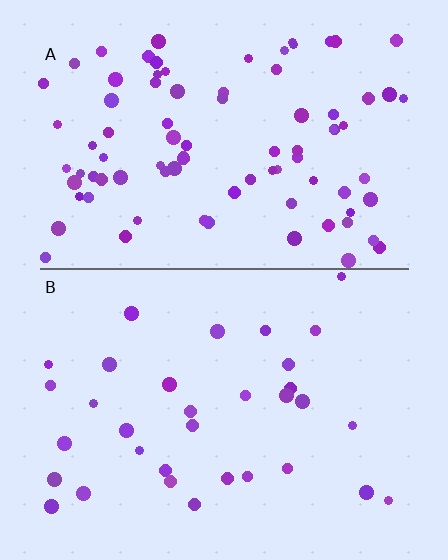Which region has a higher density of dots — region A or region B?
A (the top).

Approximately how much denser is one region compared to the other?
Approximately 2.6× — region A over region B.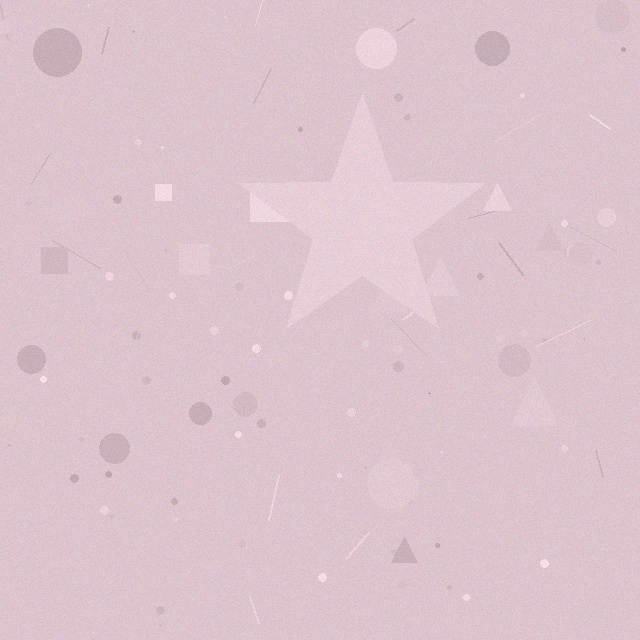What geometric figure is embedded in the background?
A star is embedded in the background.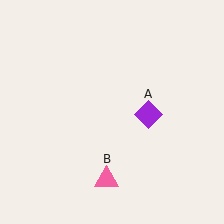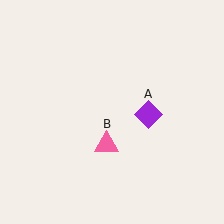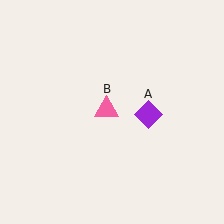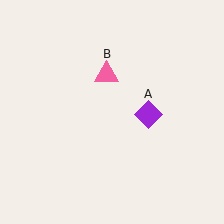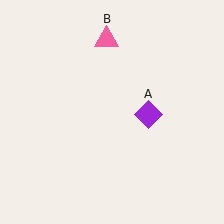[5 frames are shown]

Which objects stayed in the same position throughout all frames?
Purple diamond (object A) remained stationary.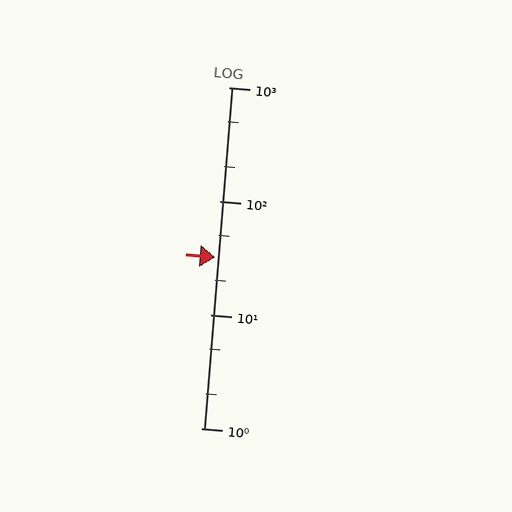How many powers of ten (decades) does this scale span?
The scale spans 3 decades, from 1 to 1000.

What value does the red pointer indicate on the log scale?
The pointer indicates approximately 32.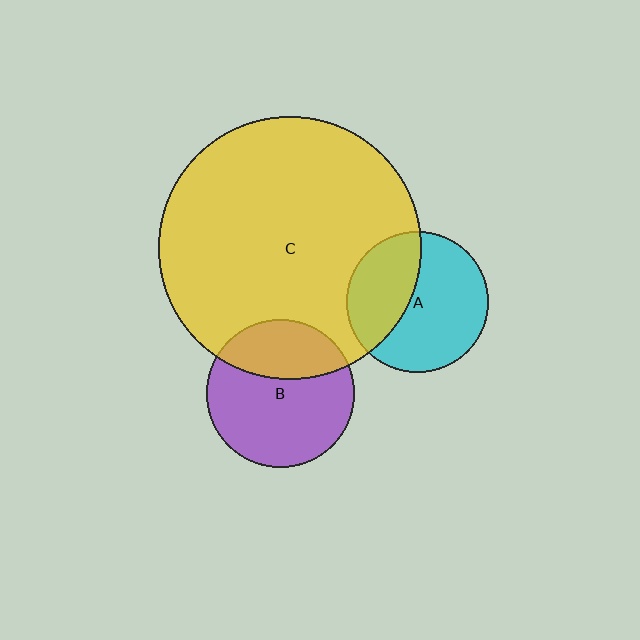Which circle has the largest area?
Circle C (yellow).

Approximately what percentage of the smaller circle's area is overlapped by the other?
Approximately 35%.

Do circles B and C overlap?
Yes.